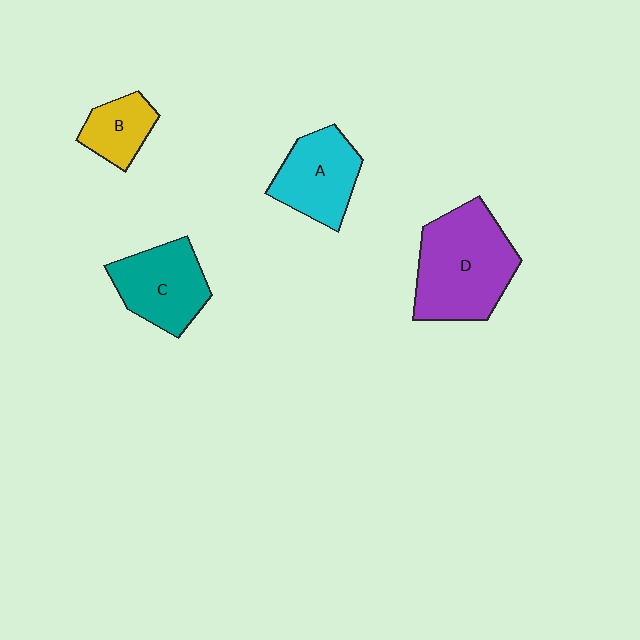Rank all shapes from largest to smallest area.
From largest to smallest: D (purple), C (teal), A (cyan), B (yellow).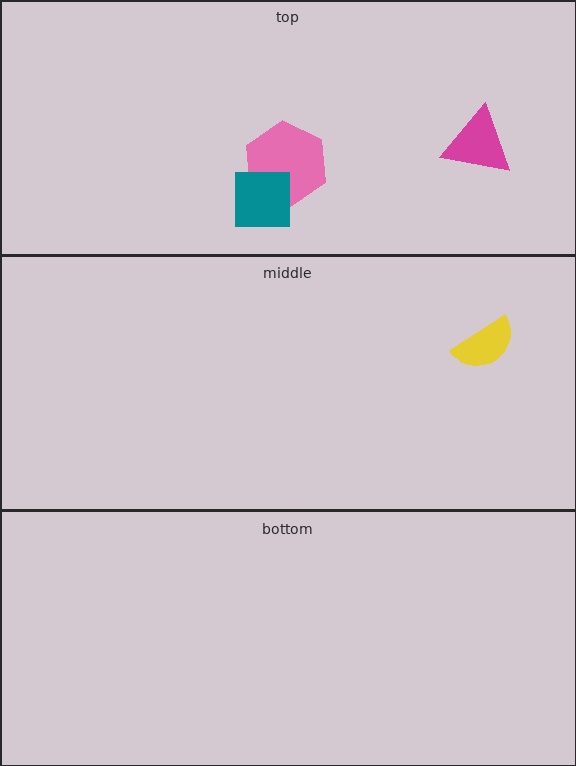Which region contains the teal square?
The top region.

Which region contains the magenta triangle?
The top region.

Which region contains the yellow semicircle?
The middle region.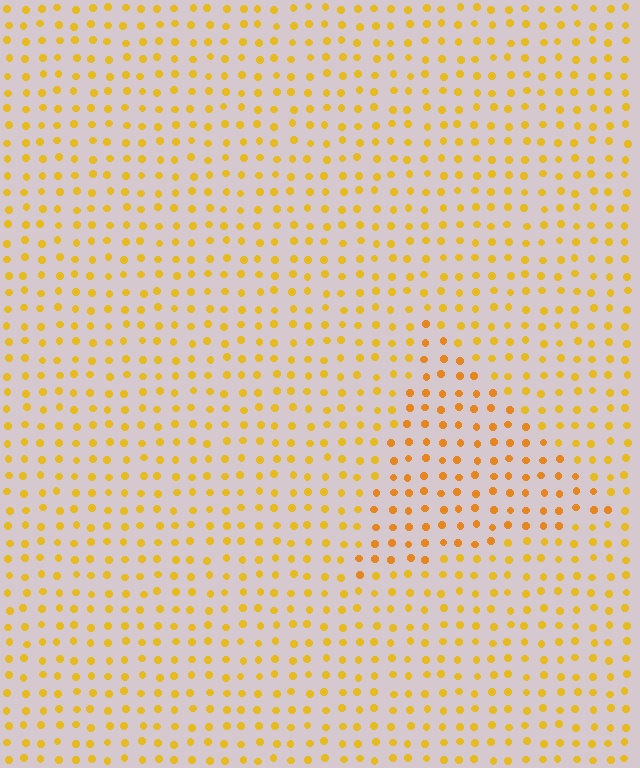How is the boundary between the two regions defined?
The boundary is defined purely by a slight shift in hue (about 16 degrees). Spacing, size, and orientation are identical on both sides.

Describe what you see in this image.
The image is filled with small yellow elements in a uniform arrangement. A triangle-shaped region is visible where the elements are tinted to a slightly different hue, forming a subtle color boundary.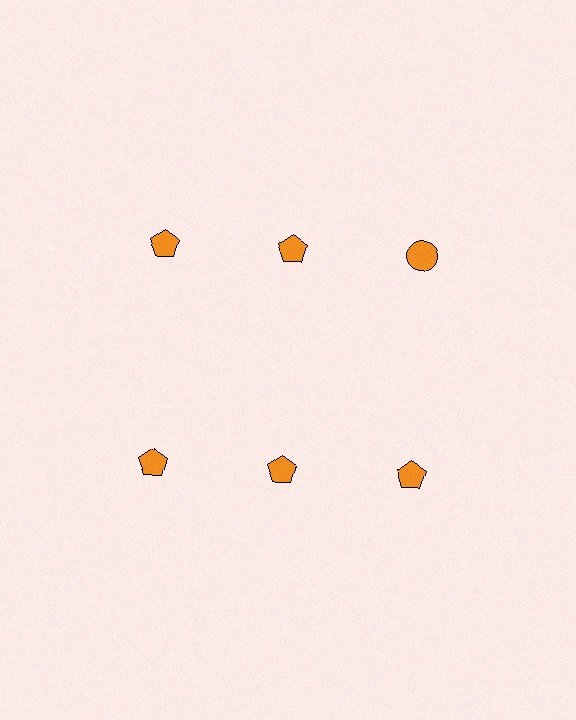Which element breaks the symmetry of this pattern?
The orange circle in the top row, center column breaks the symmetry. All other shapes are orange pentagons.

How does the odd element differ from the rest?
It has a different shape: circle instead of pentagon.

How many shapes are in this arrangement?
There are 6 shapes arranged in a grid pattern.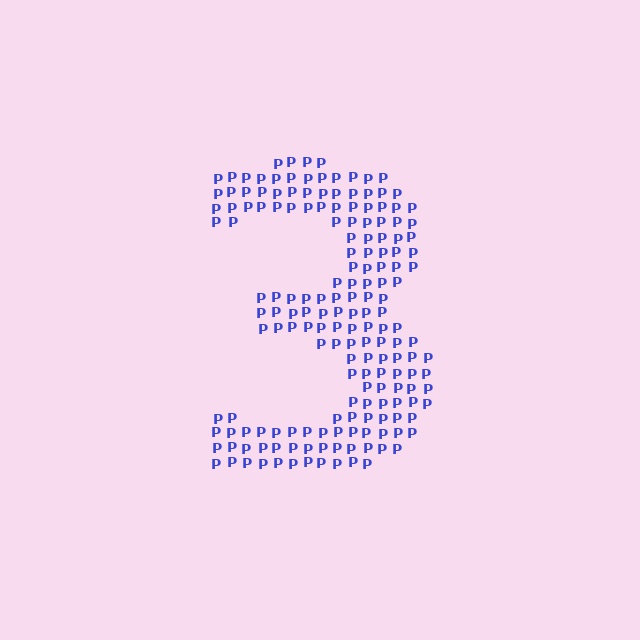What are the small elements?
The small elements are letter P's.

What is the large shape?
The large shape is the digit 3.